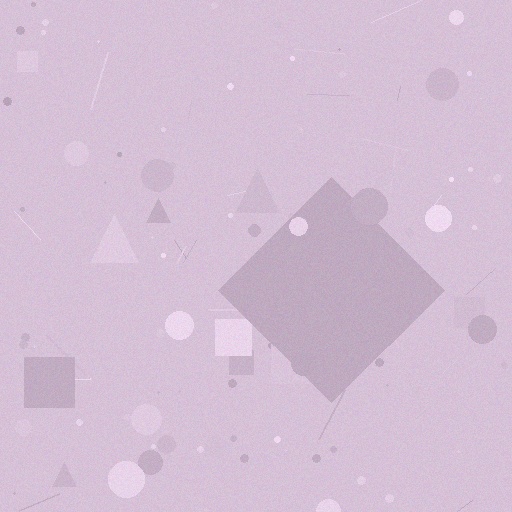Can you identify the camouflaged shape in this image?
The camouflaged shape is a diamond.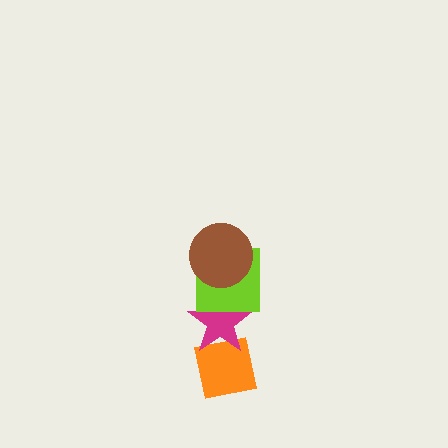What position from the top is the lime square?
The lime square is 2nd from the top.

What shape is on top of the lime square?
The brown circle is on top of the lime square.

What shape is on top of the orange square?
The magenta star is on top of the orange square.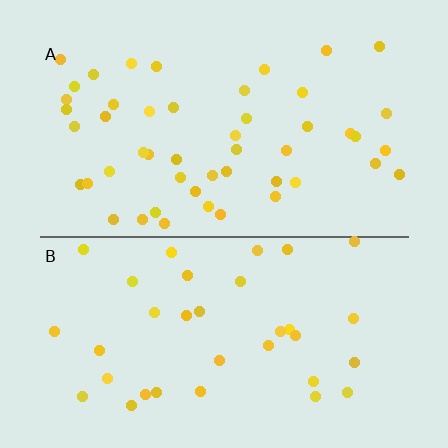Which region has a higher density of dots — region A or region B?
A (the top).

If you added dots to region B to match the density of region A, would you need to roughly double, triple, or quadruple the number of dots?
Approximately double.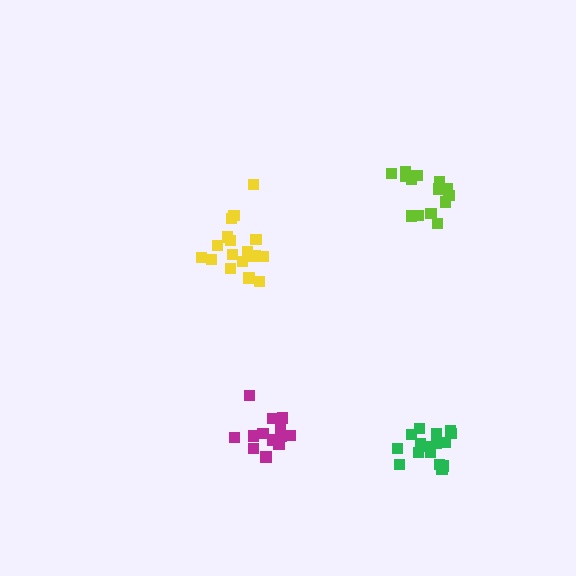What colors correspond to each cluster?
The clusters are colored: magenta, yellow, lime, green.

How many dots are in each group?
Group 1: 15 dots, Group 2: 18 dots, Group 3: 14 dots, Group 4: 16 dots (63 total).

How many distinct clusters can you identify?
There are 4 distinct clusters.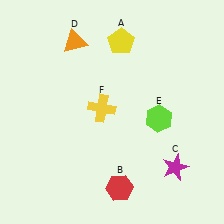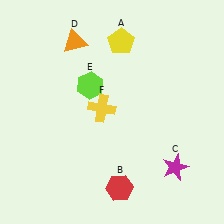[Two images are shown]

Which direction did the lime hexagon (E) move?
The lime hexagon (E) moved left.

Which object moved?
The lime hexagon (E) moved left.